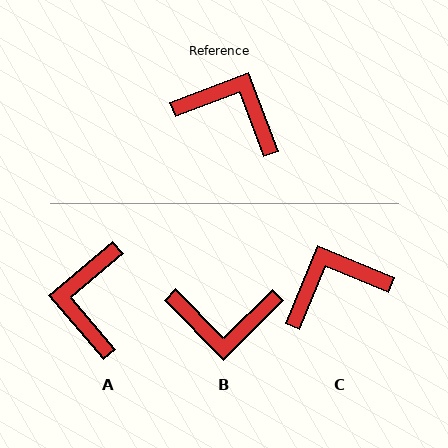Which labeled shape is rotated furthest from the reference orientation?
B, about 156 degrees away.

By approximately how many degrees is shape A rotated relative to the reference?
Approximately 110 degrees counter-clockwise.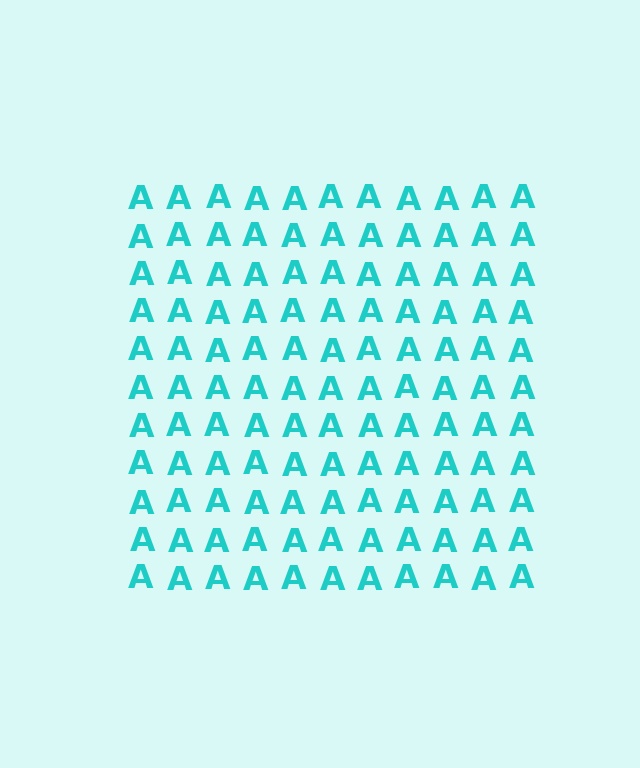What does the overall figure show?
The overall figure shows a square.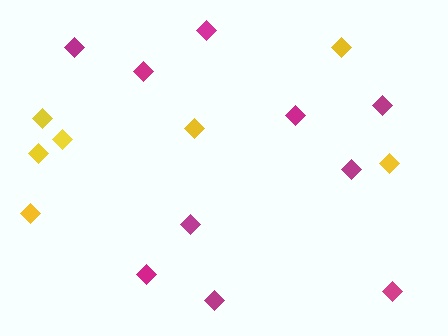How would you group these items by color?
There are 2 groups: one group of magenta diamonds (10) and one group of yellow diamonds (7).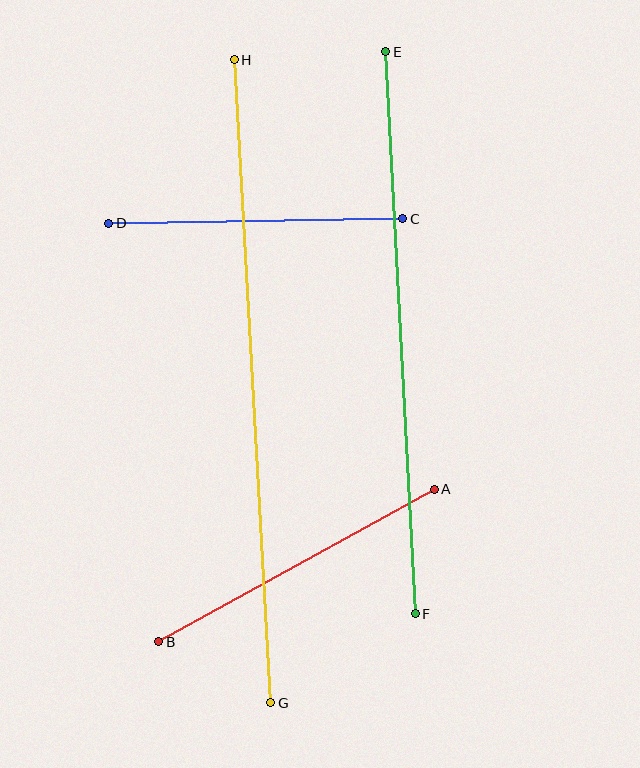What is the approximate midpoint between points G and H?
The midpoint is at approximately (252, 381) pixels.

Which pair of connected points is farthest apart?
Points G and H are farthest apart.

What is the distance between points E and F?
The distance is approximately 563 pixels.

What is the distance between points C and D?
The distance is approximately 294 pixels.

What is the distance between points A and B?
The distance is approximately 315 pixels.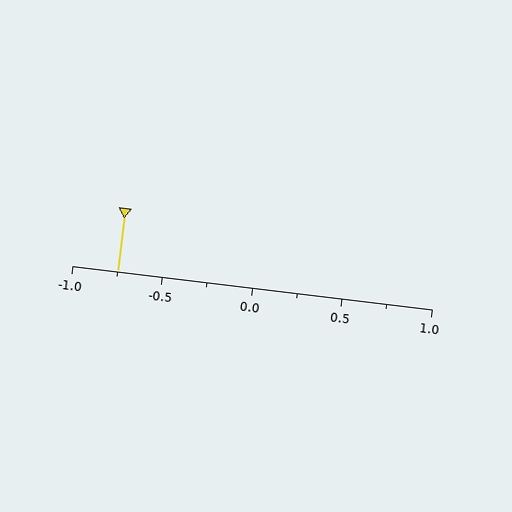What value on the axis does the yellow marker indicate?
The marker indicates approximately -0.75.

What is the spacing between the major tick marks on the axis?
The major ticks are spaced 0.5 apart.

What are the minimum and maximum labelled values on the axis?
The axis runs from -1.0 to 1.0.